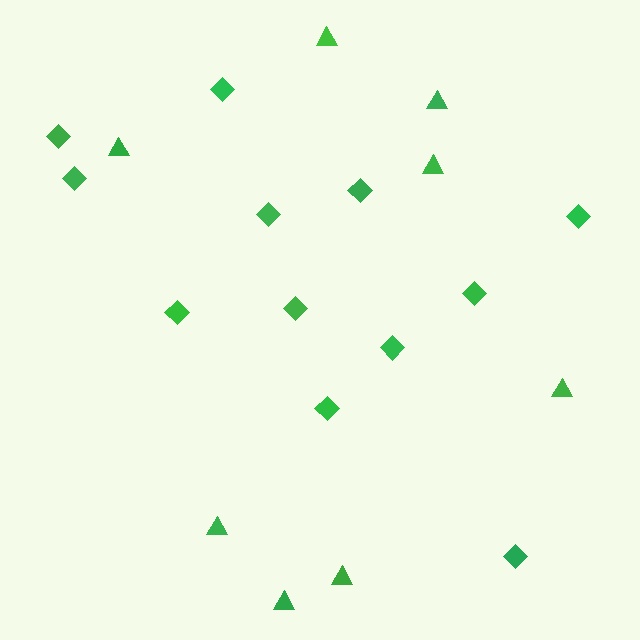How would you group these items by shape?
There are 2 groups: one group of diamonds (12) and one group of triangles (8).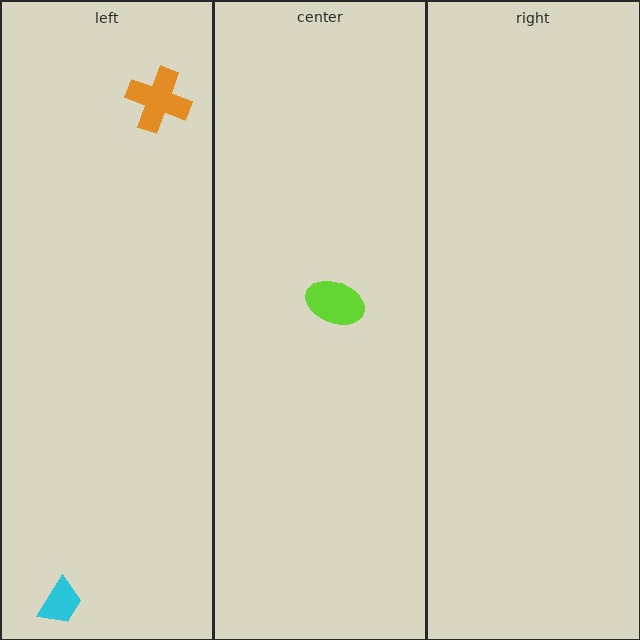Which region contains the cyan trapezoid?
The left region.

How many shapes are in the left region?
2.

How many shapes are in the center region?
1.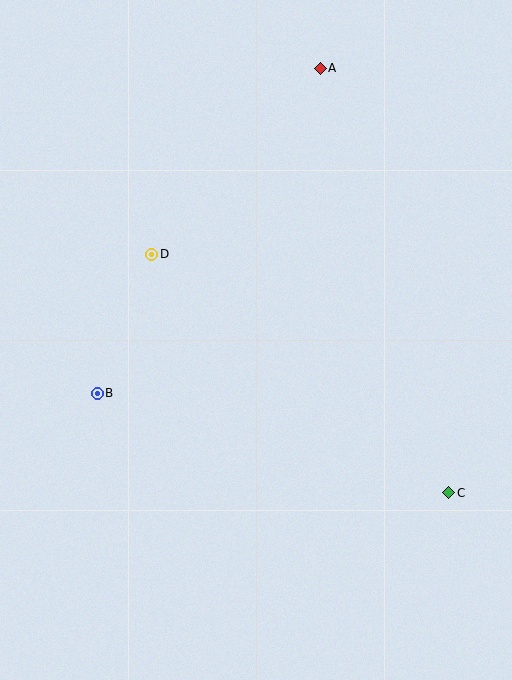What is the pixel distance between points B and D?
The distance between B and D is 149 pixels.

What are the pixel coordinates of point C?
Point C is at (449, 493).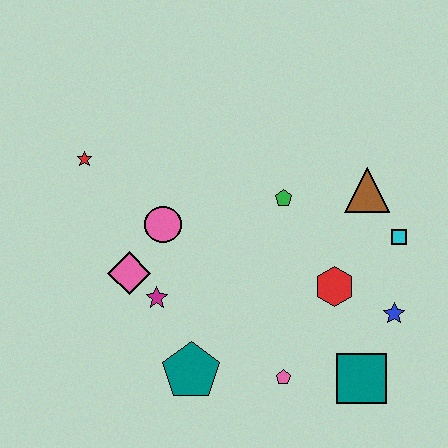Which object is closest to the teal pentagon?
The magenta star is closest to the teal pentagon.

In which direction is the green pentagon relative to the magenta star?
The green pentagon is to the right of the magenta star.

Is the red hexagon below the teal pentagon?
No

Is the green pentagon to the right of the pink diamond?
Yes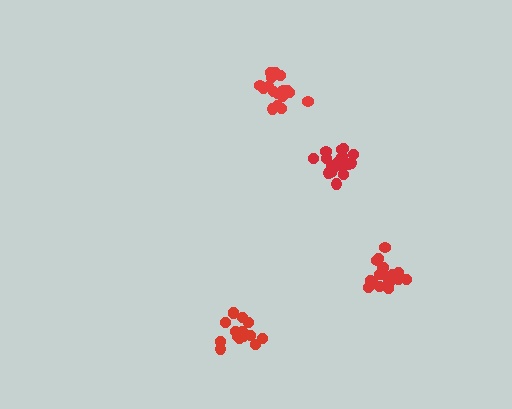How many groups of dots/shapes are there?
There are 4 groups.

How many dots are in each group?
Group 1: 17 dots, Group 2: 15 dots, Group 3: 20 dots, Group 4: 18 dots (70 total).